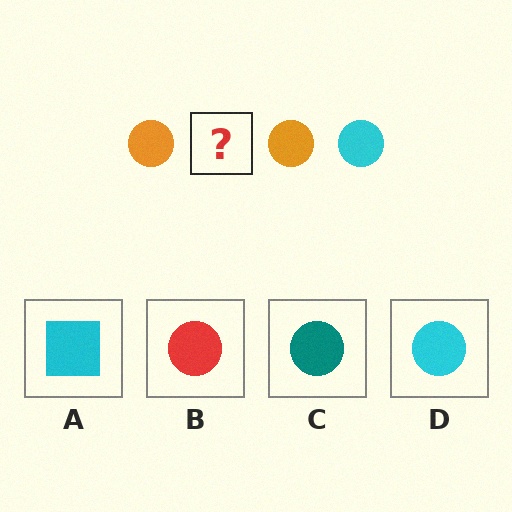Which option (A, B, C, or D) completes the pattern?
D.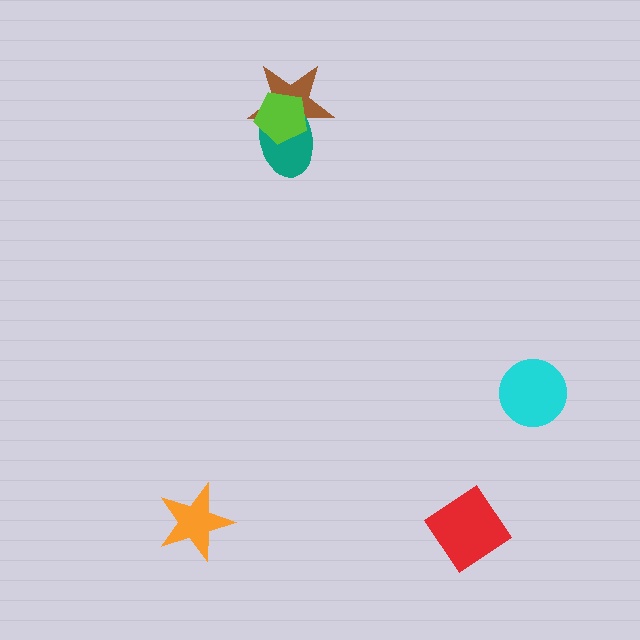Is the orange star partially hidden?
No, no other shape covers it.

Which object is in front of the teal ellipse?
The lime pentagon is in front of the teal ellipse.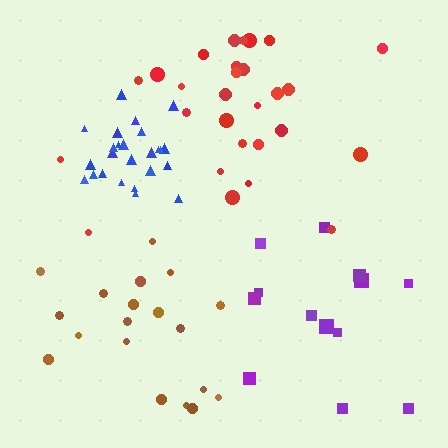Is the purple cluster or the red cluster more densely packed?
Red.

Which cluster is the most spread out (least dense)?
Purple.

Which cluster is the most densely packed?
Blue.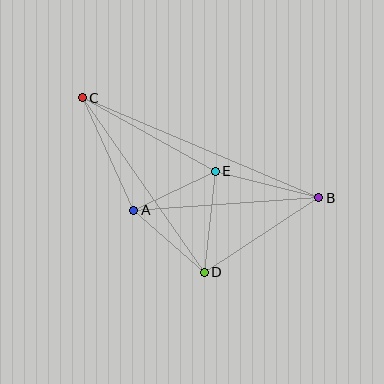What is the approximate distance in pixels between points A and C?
The distance between A and C is approximately 124 pixels.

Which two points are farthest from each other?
Points B and C are farthest from each other.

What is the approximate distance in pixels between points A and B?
The distance between A and B is approximately 186 pixels.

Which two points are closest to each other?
Points A and E are closest to each other.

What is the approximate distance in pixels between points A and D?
The distance between A and D is approximately 94 pixels.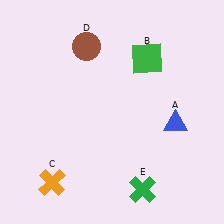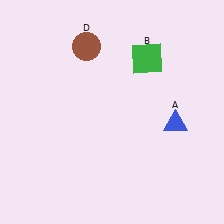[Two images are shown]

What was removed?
The orange cross (C), the green cross (E) were removed in Image 2.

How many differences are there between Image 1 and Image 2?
There are 2 differences between the two images.